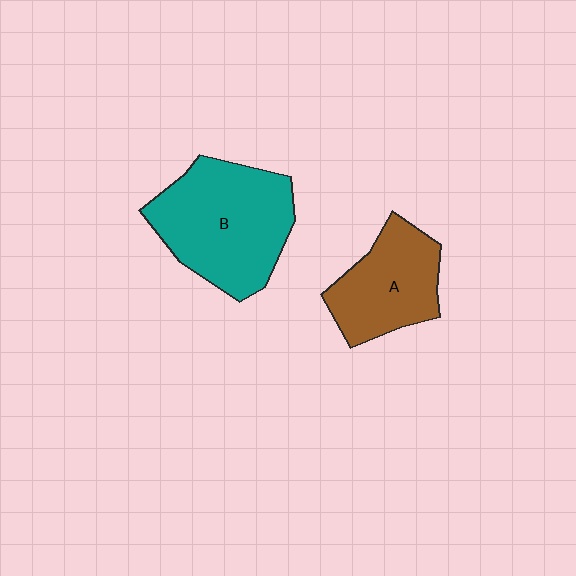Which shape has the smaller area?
Shape A (brown).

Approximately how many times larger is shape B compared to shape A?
Approximately 1.5 times.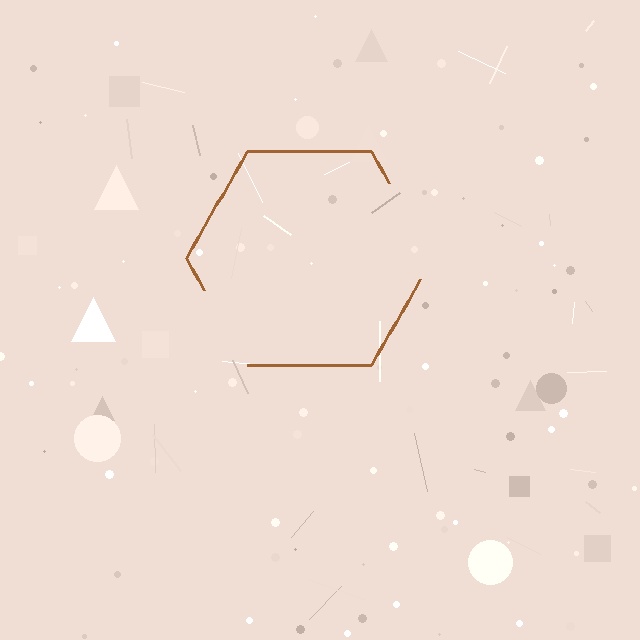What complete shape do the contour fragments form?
The contour fragments form a hexagon.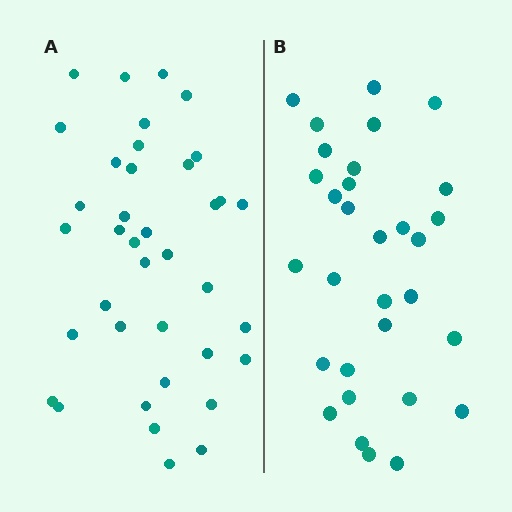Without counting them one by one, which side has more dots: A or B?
Region A (the left region) has more dots.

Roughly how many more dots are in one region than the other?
Region A has roughly 8 or so more dots than region B.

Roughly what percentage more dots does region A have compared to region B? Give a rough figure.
About 25% more.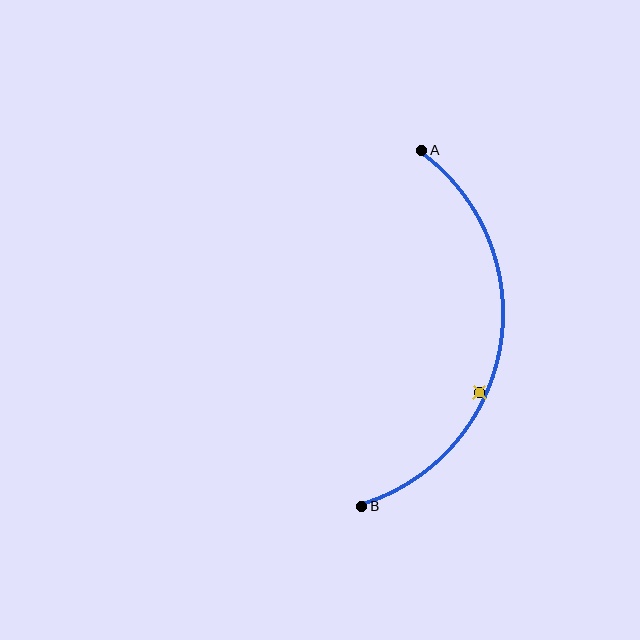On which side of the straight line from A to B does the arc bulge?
The arc bulges to the right of the straight line connecting A and B.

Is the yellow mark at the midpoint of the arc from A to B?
No — the yellow mark does not lie on the arc at all. It sits slightly inside the curve.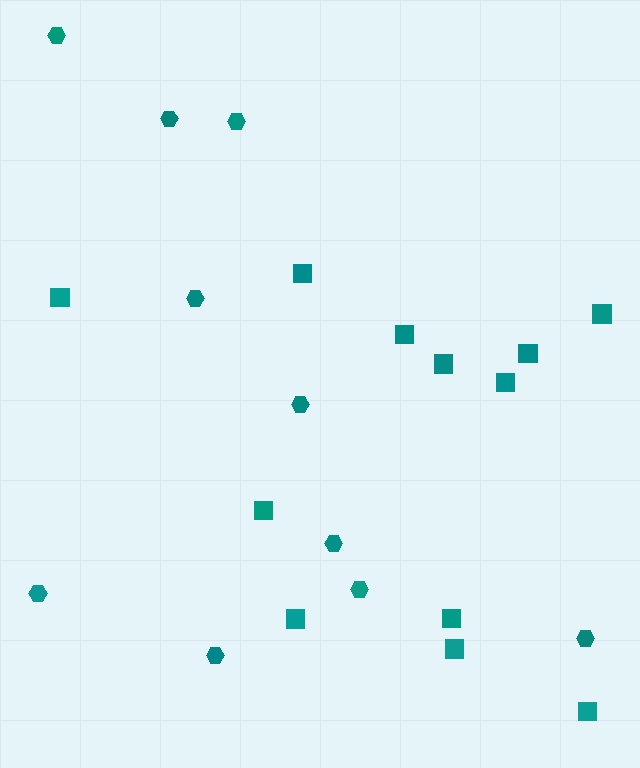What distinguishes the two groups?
There are 2 groups: one group of hexagons (10) and one group of squares (12).